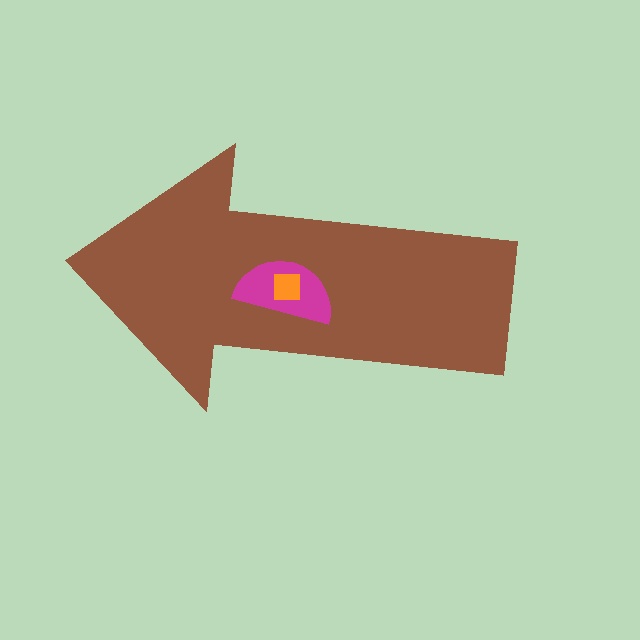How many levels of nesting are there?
3.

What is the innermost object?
The orange square.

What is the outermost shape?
The brown arrow.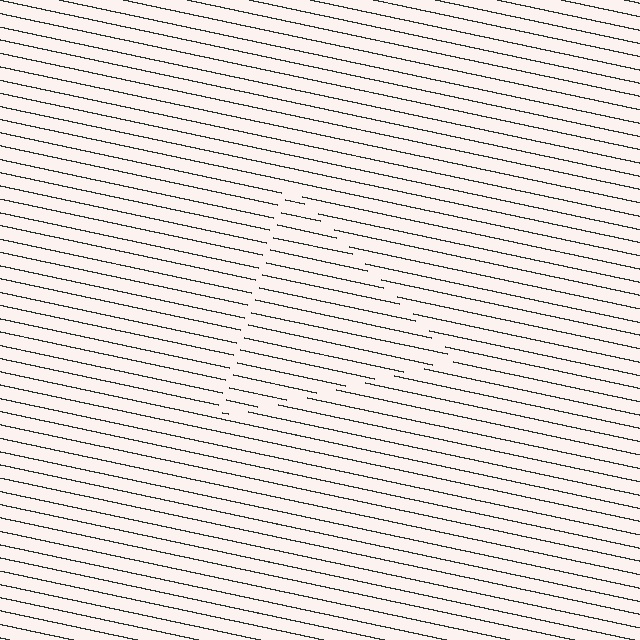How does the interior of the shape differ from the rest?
The interior of the shape contains the same grating, shifted by half a period — the contour is defined by the phase discontinuity where line-ends from the inner and outer gratings abut.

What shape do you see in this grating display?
An illusory triangle. The interior of the shape contains the same grating, shifted by half a period — the contour is defined by the phase discontinuity where line-ends from the inner and outer gratings abut.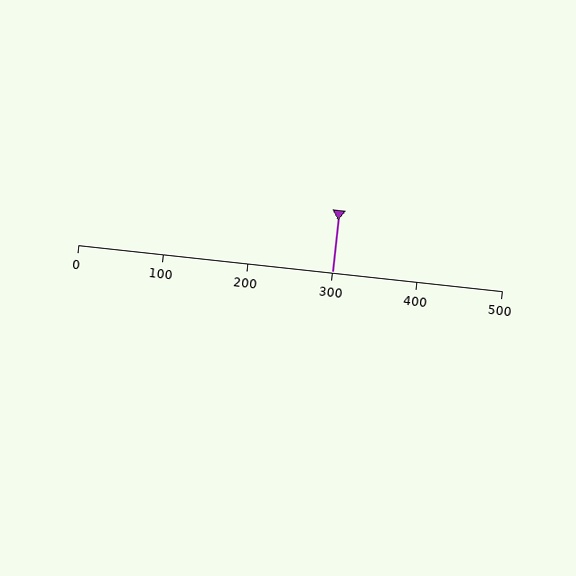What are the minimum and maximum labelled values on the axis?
The axis runs from 0 to 500.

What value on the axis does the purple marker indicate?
The marker indicates approximately 300.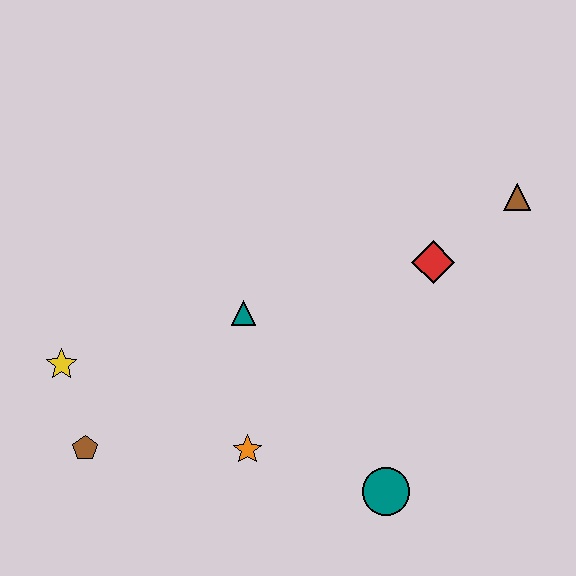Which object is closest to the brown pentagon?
The yellow star is closest to the brown pentagon.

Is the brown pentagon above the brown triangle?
No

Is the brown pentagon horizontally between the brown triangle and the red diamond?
No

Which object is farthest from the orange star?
The brown triangle is farthest from the orange star.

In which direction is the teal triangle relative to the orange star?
The teal triangle is above the orange star.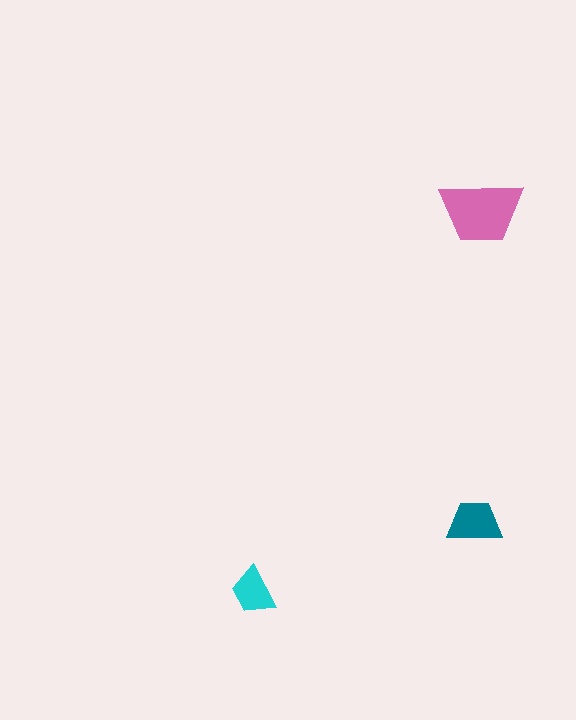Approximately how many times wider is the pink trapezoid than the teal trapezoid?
About 1.5 times wider.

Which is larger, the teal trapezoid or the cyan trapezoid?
The teal one.